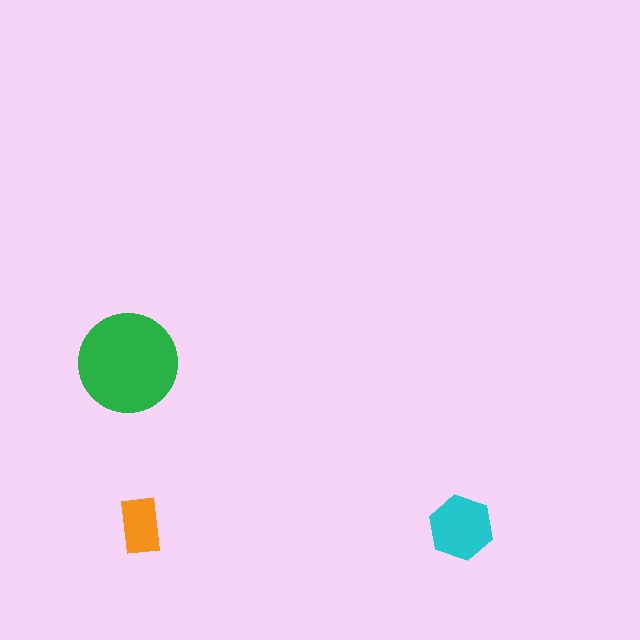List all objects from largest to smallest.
The green circle, the cyan hexagon, the orange rectangle.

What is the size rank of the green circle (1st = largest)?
1st.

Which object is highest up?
The green circle is topmost.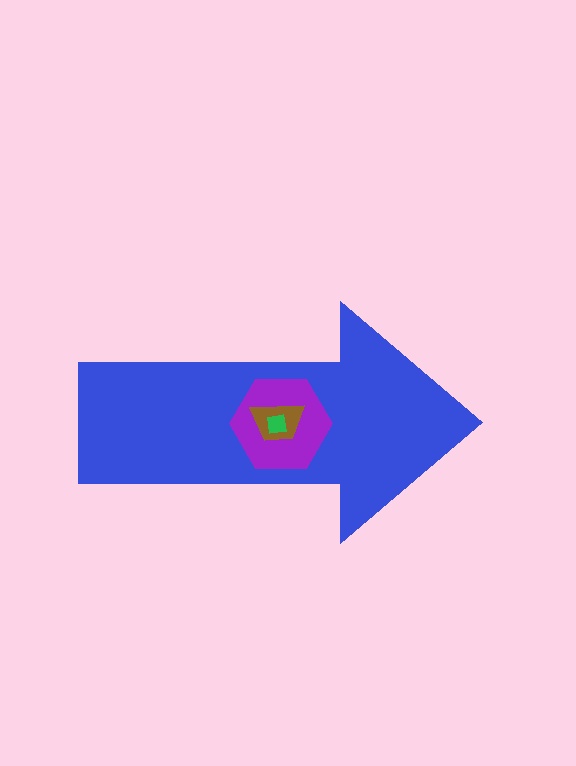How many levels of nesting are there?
4.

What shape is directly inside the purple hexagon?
The brown trapezoid.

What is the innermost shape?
The green square.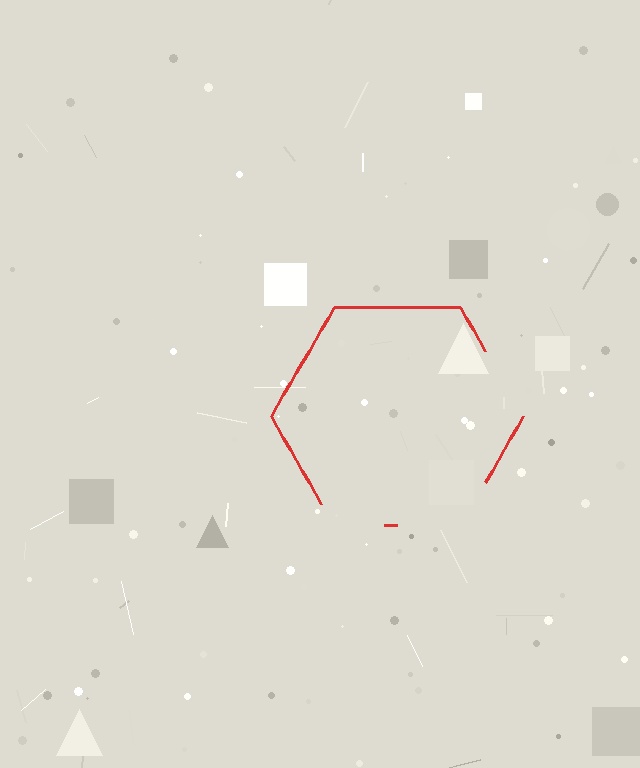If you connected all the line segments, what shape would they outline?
They would outline a hexagon.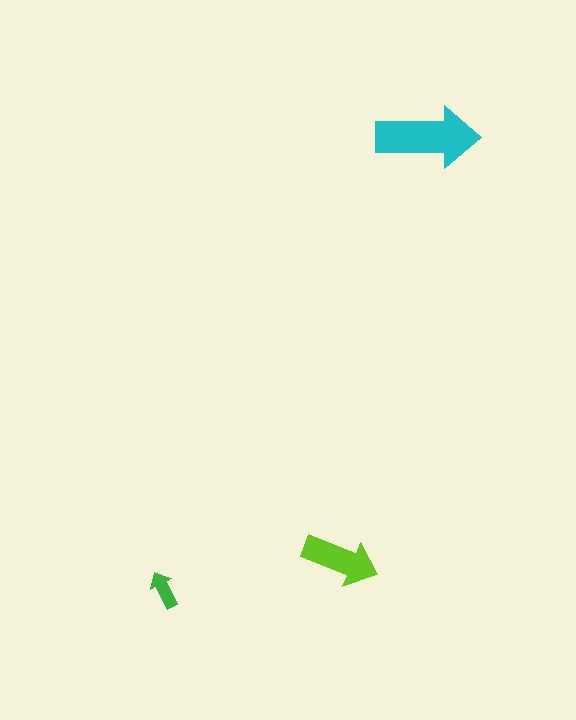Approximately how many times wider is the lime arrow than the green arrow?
About 2 times wider.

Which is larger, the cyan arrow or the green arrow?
The cyan one.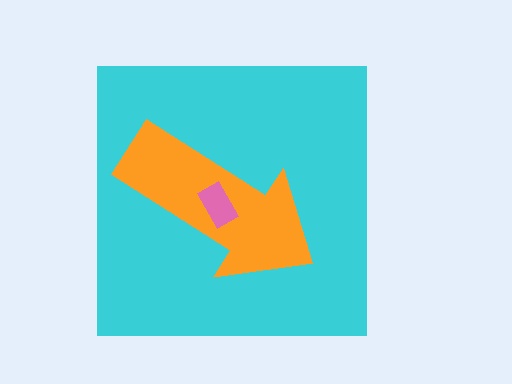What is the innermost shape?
The pink rectangle.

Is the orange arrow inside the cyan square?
Yes.